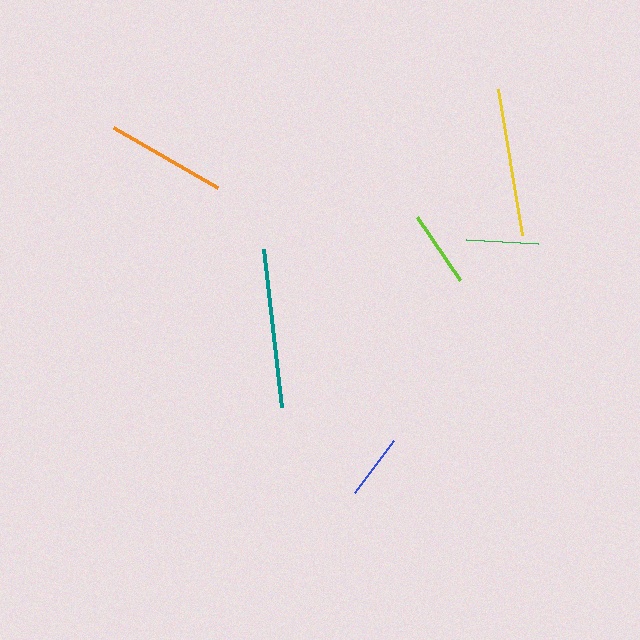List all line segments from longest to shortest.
From longest to shortest: teal, yellow, orange, lime, green, blue.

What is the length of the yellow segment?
The yellow segment is approximately 148 pixels long.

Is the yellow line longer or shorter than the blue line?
The yellow line is longer than the blue line.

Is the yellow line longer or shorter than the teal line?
The teal line is longer than the yellow line.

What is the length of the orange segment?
The orange segment is approximately 120 pixels long.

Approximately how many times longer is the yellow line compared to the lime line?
The yellow line is approximately 1.9 times the length of the lime line.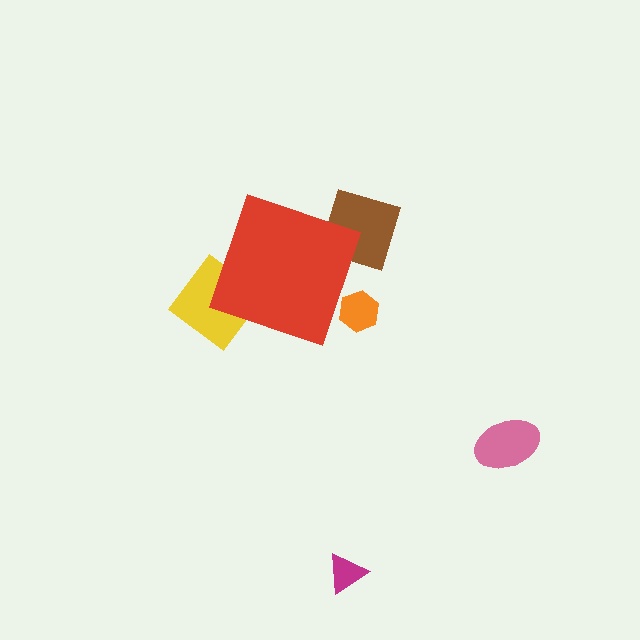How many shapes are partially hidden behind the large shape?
3 shapes are partially hidden.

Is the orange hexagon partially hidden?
Yes, the orange hexagon is partially hidden behind the red diamond.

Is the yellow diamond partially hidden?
Yes, the yellow diamond is partially hidden behind the red diamond.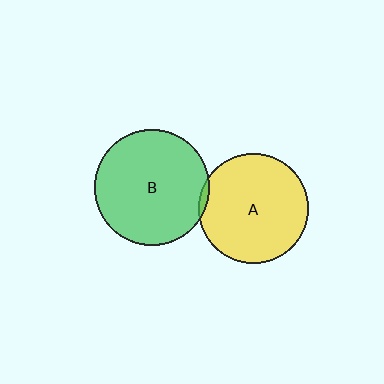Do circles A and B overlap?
Yes.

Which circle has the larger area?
Circle B (green).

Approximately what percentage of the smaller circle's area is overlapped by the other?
Approximately 5%.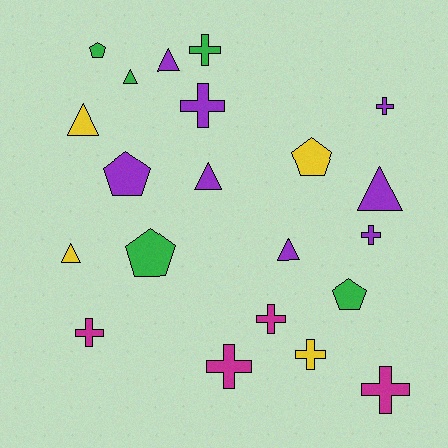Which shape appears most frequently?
Cross, with 9 objects.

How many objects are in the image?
There are 21 objects.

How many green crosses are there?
There is 1 green cross.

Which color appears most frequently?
Purple, with 8 objects.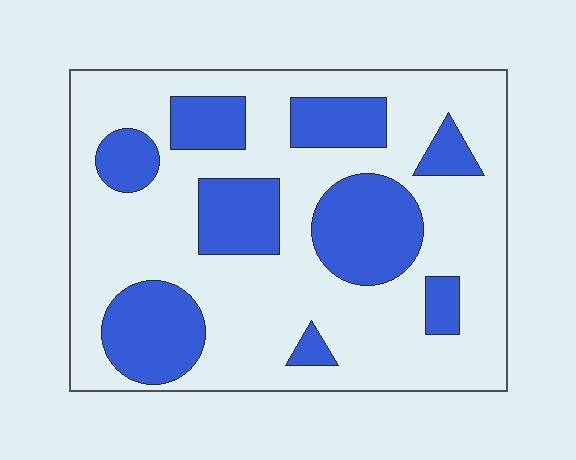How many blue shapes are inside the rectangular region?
9.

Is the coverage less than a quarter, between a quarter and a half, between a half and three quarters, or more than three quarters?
Between a quarter and a half.